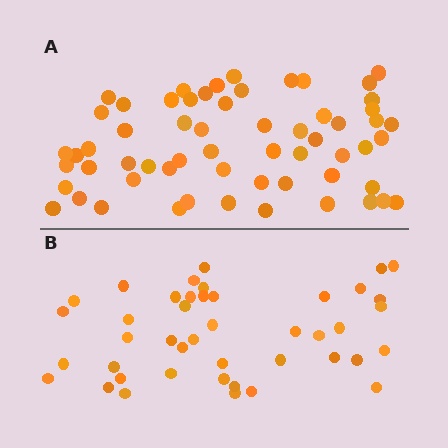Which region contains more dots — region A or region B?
Region A (the top region) has more dots.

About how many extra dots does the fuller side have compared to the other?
Region A has approximately 15 more dots than region B.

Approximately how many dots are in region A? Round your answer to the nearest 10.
About 60 dots.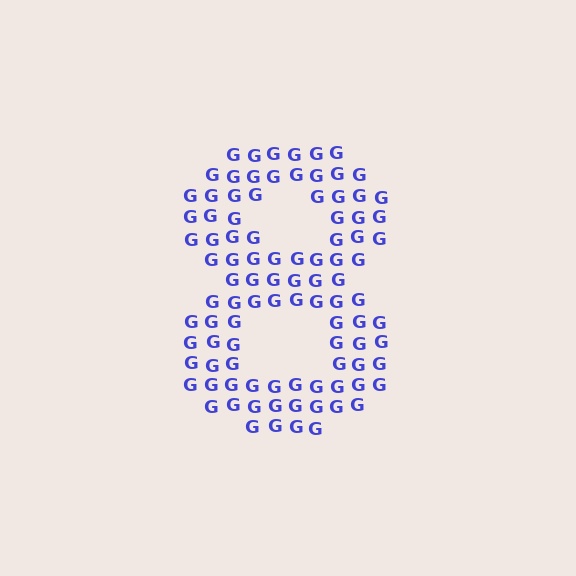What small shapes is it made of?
It is made of small letter G's.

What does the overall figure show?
The overall figure shows the digit 8.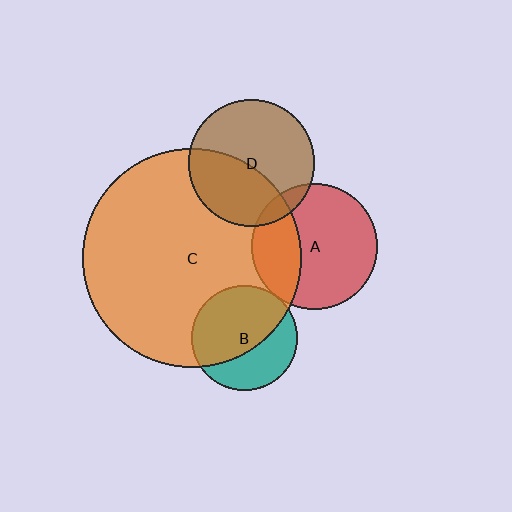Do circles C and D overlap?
Yes.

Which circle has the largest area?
Circle C (orange).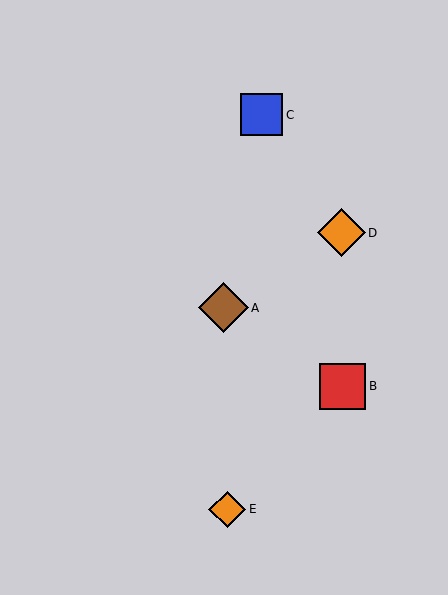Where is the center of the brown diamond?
The center of the brown diamond is at (223, 308).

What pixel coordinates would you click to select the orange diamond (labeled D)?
Click at (341, 233) to select the orange diamond D.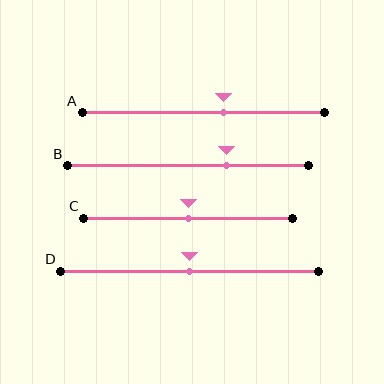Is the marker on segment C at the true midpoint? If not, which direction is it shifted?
Yes, the marker on segment C is at the true midpoint.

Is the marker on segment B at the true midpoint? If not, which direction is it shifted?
No, the marker on segment B is shifted to the right by about 16% of the segment length.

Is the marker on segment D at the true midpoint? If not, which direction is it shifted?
Yes, the marker on segment D is at the true midpoint.